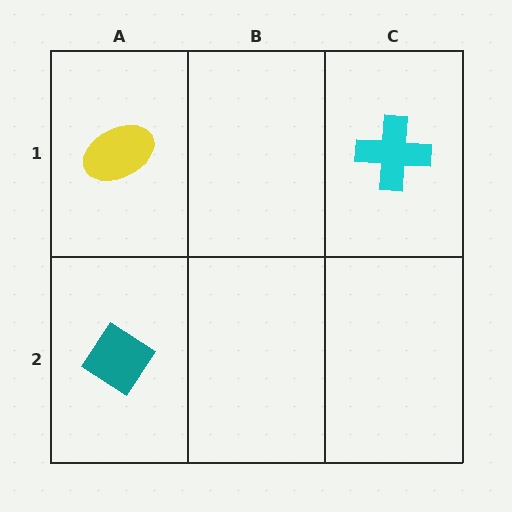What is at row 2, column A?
A teal diamond.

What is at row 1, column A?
A yellow ellipse.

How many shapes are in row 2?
1 shape.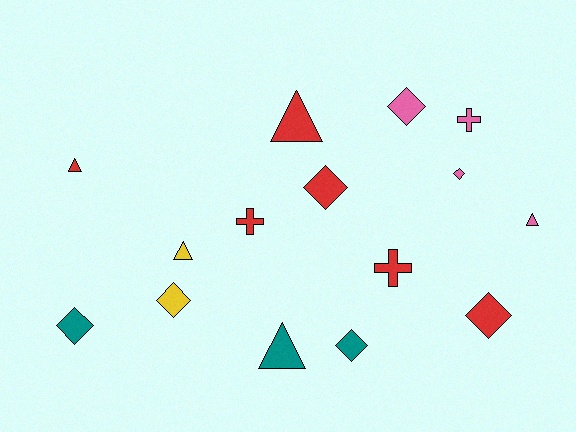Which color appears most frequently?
Red, with 6 objects.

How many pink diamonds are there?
There are 2 pink diamonds.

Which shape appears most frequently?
Diamond, with 7 objects.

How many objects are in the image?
There are 15 objects.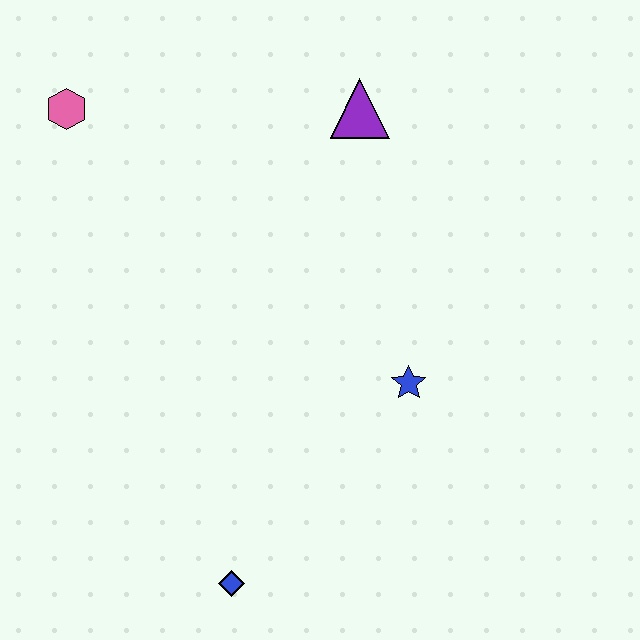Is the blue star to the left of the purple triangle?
No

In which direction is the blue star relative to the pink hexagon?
The blue star is to the right of the pink hexagon.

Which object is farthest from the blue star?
The pink hexagon is farthest from the blue star.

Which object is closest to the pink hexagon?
The purple triangle is closest to the pink hexagon.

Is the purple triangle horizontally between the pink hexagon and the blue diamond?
No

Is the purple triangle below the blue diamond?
No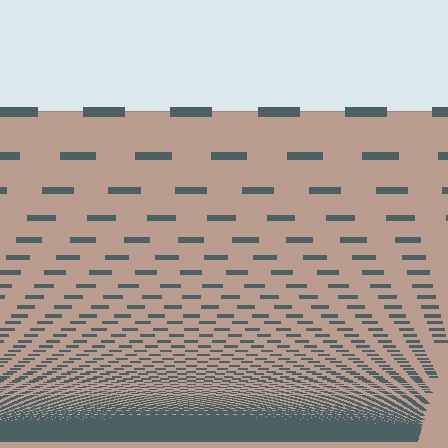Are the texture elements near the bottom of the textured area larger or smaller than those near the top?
Smaller. The gradient is inverted — elements near the bottom are smaller and denser.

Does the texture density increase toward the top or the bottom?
Density increases toward the bottom.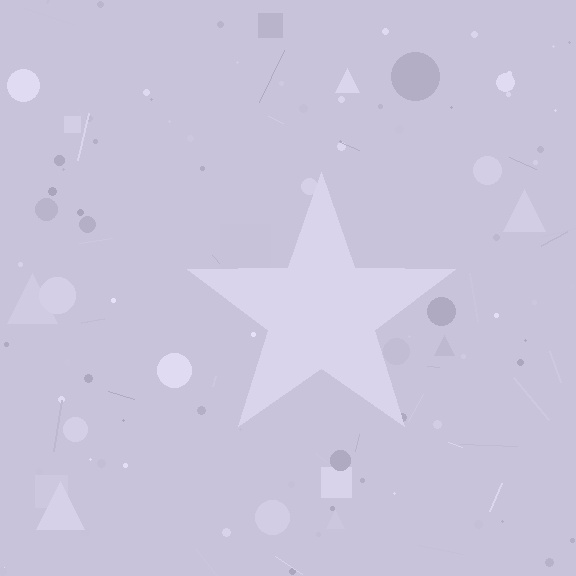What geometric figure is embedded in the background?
A star is embedded in the background.